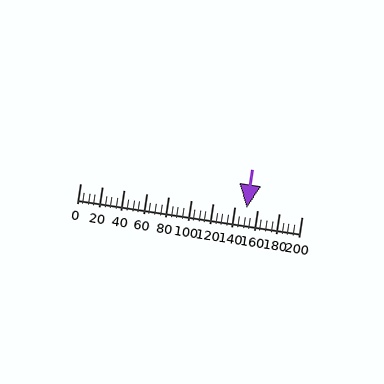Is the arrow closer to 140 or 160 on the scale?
The arrow is closer to 160.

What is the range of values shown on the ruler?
The ruler shows values from 0 to 200.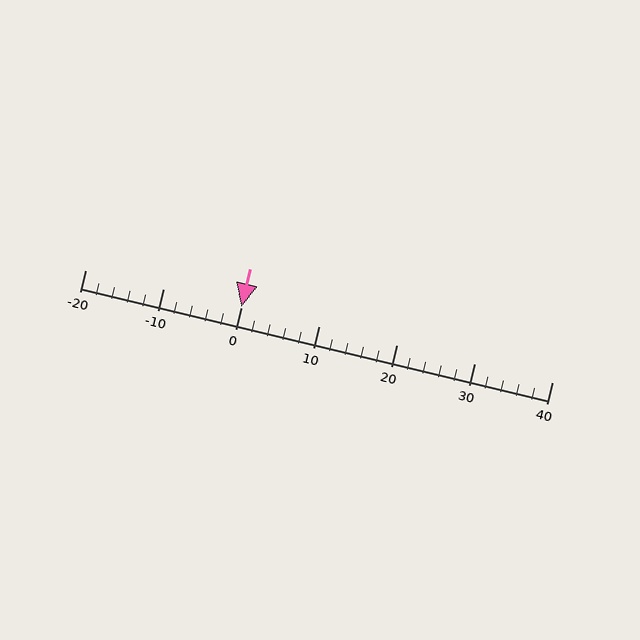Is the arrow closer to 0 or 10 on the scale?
The arrow is closer to 0.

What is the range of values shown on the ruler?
The ruler shows values from -20 to 40.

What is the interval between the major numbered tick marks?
The major tick marks are spaced 10 units apart.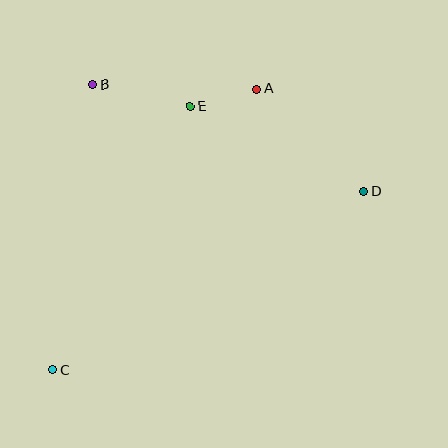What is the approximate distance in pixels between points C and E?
The distance between C and E is approximately 297 pixels.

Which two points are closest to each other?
Points A and E are closest to each other.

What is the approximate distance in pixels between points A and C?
The distance between A and C is approximately 348 pixels.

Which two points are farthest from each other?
Points C and D are farthest from each other.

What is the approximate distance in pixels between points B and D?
The distance between B and D is approximately 291 pixels.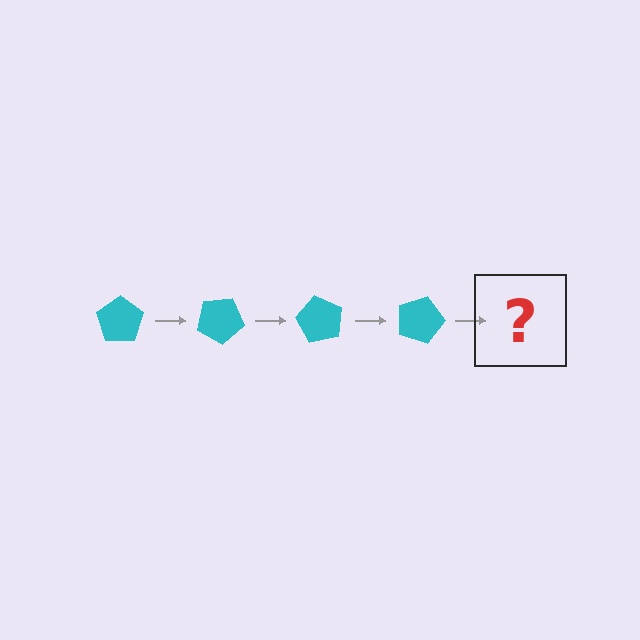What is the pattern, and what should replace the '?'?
The pattern is that the pentagon rotates 30 degrees each step. The '?' should be a cyan pentagon rotated 120 degrees.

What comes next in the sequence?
The next element should be a cyan pentagon rotated 120 degrees.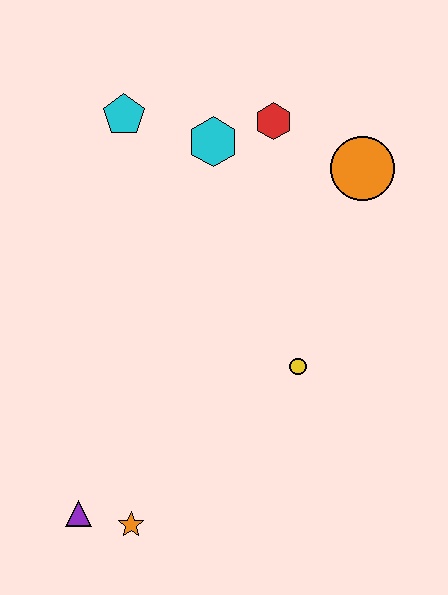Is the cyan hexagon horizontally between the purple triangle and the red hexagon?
Yes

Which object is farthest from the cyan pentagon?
The orange star is farthest from the cyan pentagon.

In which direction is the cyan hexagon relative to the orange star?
The cyan hexagon is above the orange star.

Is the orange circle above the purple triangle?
Yes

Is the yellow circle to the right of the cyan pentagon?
Yes